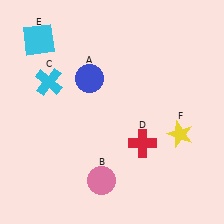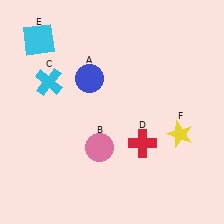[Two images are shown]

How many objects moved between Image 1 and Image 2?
1 object moved between the two images.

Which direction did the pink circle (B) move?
The pink circle (B) moved up.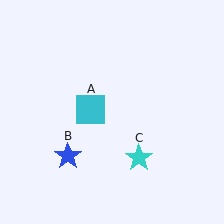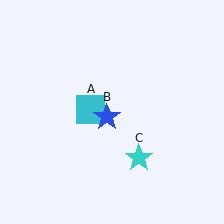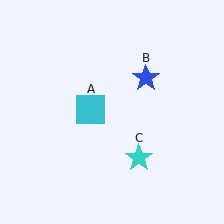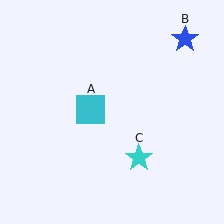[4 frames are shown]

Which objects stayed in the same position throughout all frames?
Cyan square (object A) and cyan star (object C) remained stationary.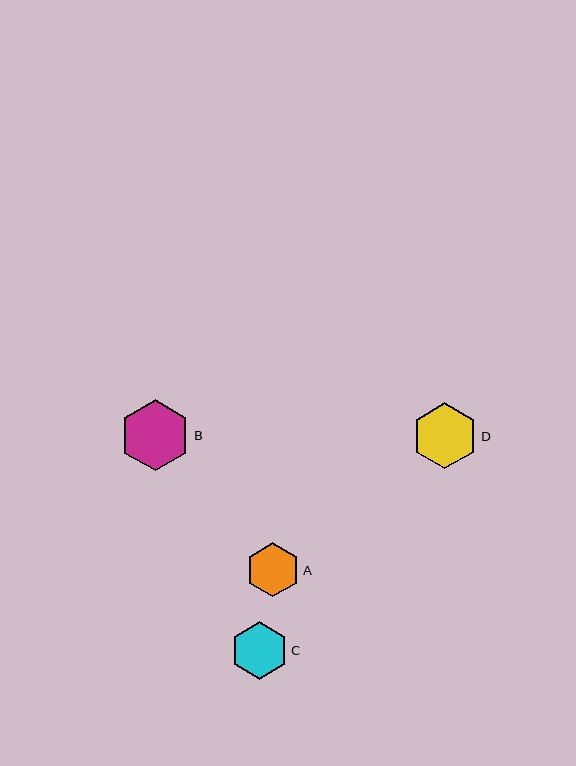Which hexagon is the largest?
Hexagon B is the largest with a size of approximately 71 pixels.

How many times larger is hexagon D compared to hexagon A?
Hexagon D is approximately 1.2 times the size of hexagon A.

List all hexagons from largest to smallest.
From largest to smallest: B, D, C, A.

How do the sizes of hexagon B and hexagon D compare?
Hexagon B and hexagon D are approximately the same size.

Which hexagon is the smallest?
Hexagon A is the smallest with a size of approximately 54 pixels.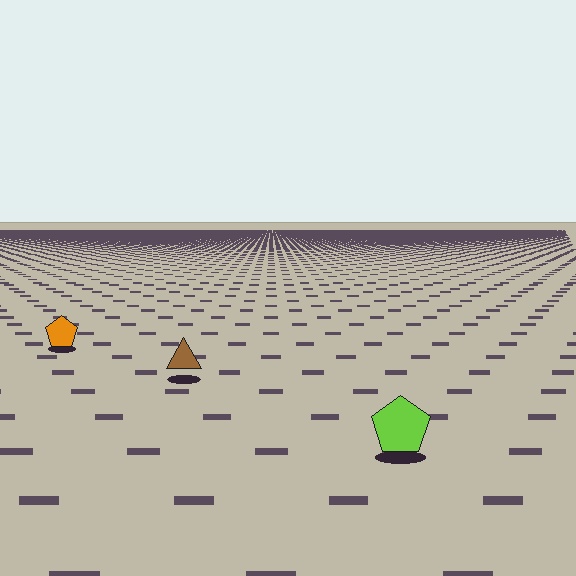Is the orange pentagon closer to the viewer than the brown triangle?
No. The brown triangle is closer — you can tell from the texture gradient: the ground texture is coarser near it.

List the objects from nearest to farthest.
From nearest to farthest: the lime pentagon, the brown triangle, the orange pentagon.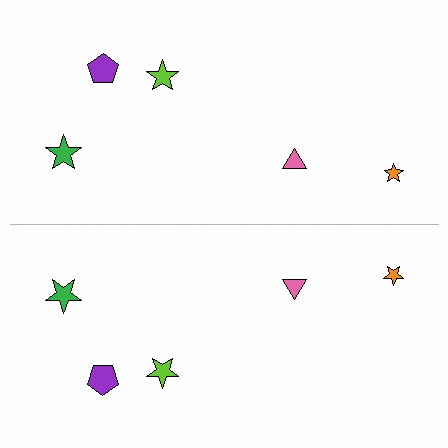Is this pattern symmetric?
Yes, this pattern has bilateral (reflection) symmetry.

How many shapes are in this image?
There are 10 shapes in this image.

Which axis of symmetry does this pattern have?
The pattern has a horizontal axis of symmetry running through the center of the image.